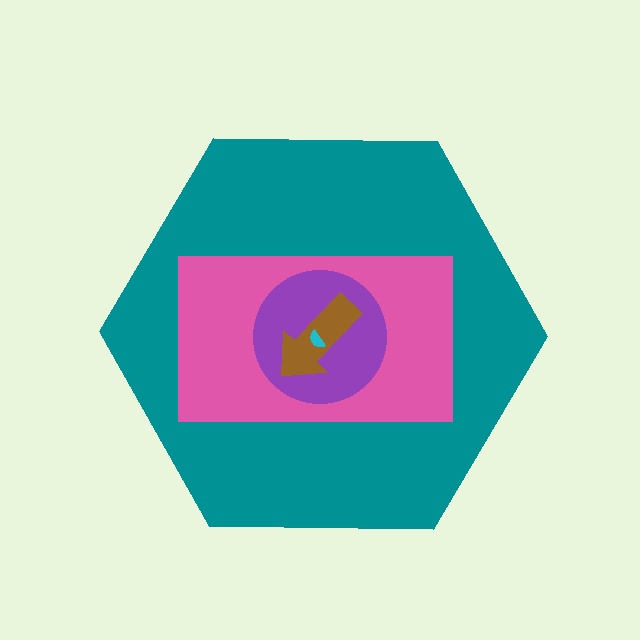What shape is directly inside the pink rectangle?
The purple circle.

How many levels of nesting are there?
5.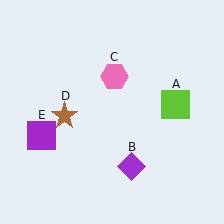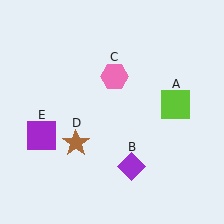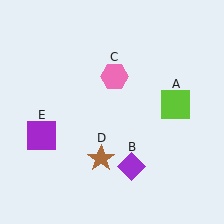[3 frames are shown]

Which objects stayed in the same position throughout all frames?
Lime square (object A) and purple diamond (object B) and pink hexagon (object C) and purple square (object E) remained stationary.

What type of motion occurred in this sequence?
The brown star (object D) rotated counterclockwise around the center of the scene.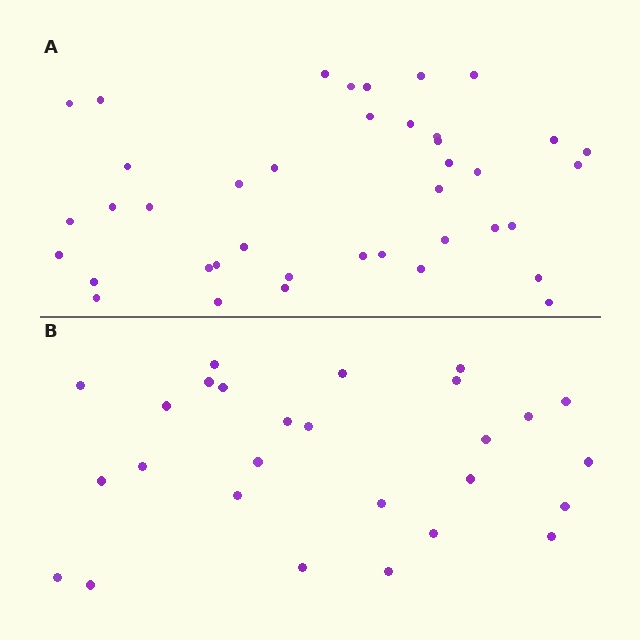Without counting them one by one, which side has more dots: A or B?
Region A (the top region) has more dots.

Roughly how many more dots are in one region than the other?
Region A has approximately 15 more dots than region B.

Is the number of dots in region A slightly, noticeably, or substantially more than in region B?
Region A has substantially more. The ratio is roughly 1.5 to 1.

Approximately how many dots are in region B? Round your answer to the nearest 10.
About 30 dots. (The exact count is 27, which rounds to 30.)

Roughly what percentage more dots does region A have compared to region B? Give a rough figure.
About 50% more.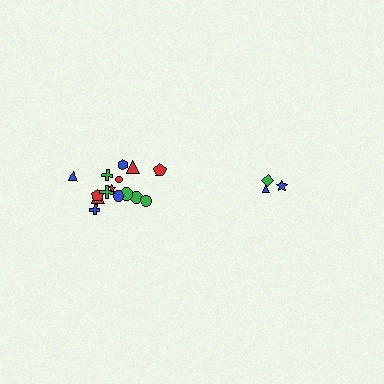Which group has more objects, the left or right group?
The left group.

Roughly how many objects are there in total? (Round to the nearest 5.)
Roughly 20 objects in total.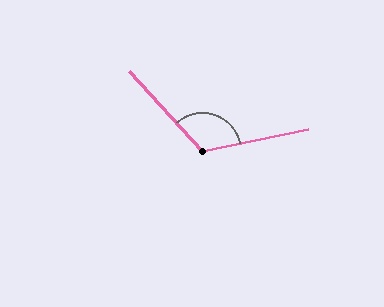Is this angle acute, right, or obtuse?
It is obtuse.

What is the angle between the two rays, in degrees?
Approximately 121 degrees.